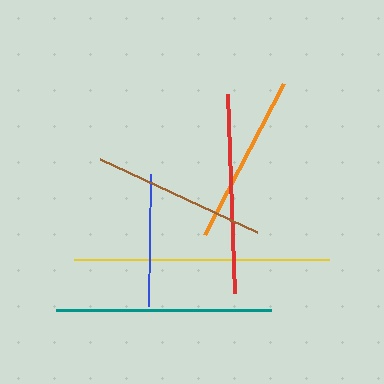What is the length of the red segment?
The red segment is approximately 199 pixels long.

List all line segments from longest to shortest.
From longest to shortest: yellow, teal, red, brown, orange, blue.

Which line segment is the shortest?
The blue line is the shortest at approximately 132 pixels.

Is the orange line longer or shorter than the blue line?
The orange line is longer than the blue line.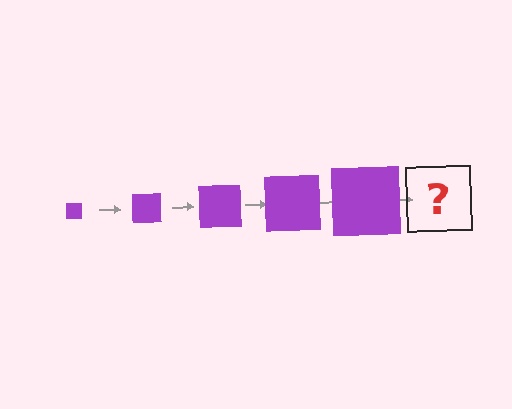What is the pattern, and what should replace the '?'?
The pattern is that the square gets progressively larger each step. The '?' should be a purple square, larger than the previous one.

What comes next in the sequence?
The next element should be a purple square, larger than the previous one.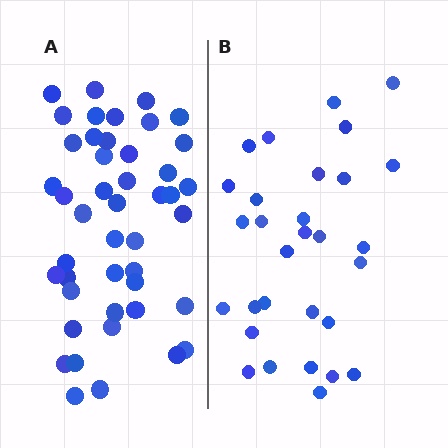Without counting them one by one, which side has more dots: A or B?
Region A (the left region) has more dots.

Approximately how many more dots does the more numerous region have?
Region A has approximately 15 more dots than region B.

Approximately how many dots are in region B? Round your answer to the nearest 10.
About 30 dots.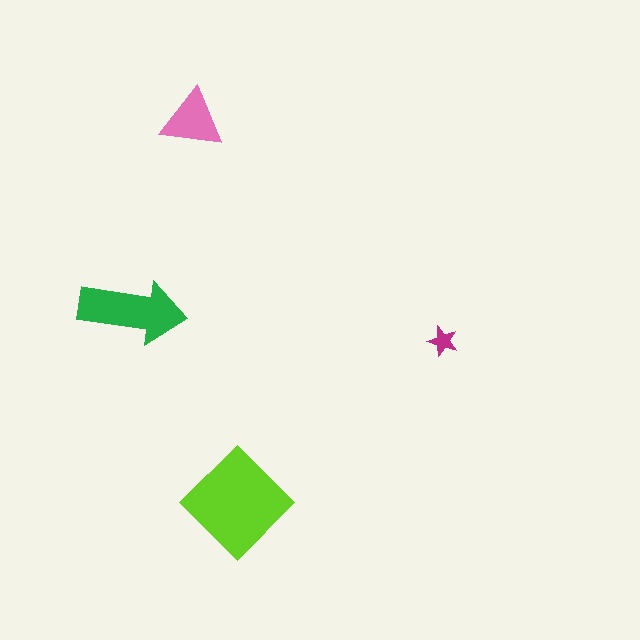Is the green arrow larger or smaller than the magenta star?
Larger.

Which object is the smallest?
The magenta star.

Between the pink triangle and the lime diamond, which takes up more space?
The lime diamond.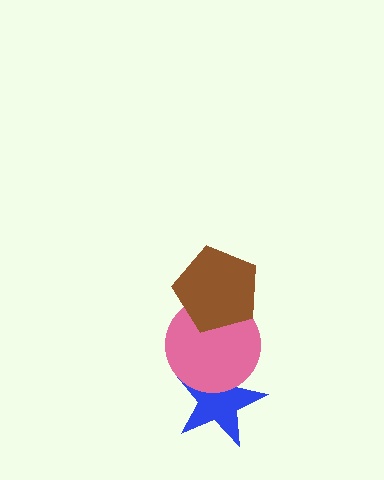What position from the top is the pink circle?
The pink circle is 2nd from the top.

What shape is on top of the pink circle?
The brown pentagon is on top of the pink circle.